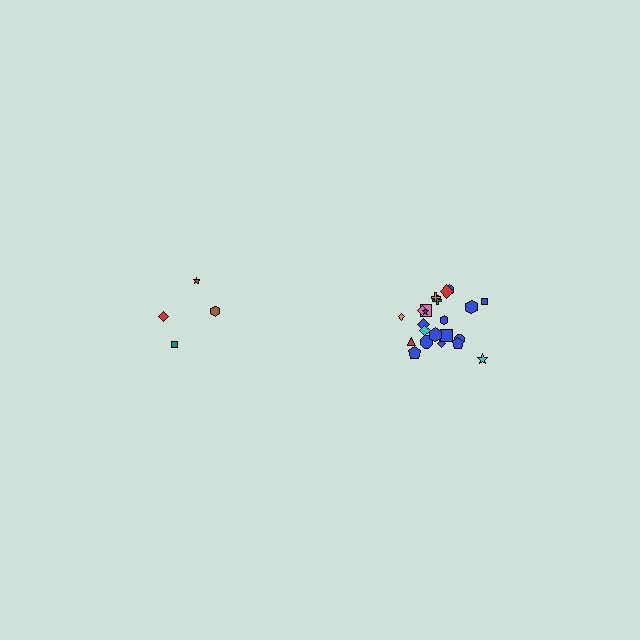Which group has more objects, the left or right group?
The right group.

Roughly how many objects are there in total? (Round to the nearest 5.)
Roughly 25 objects in total.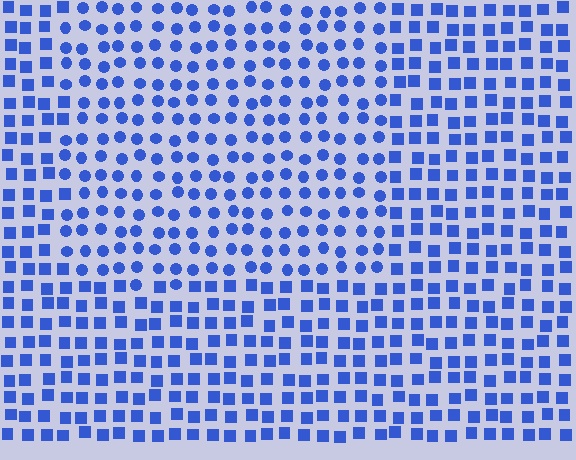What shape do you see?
I see a rectangle.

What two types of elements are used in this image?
The image uses circles inside the rectangle region and squares outside it.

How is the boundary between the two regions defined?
The boundary is defined by a change in element shape: circles inside vs. squares outside. All elements share the same color and spacing.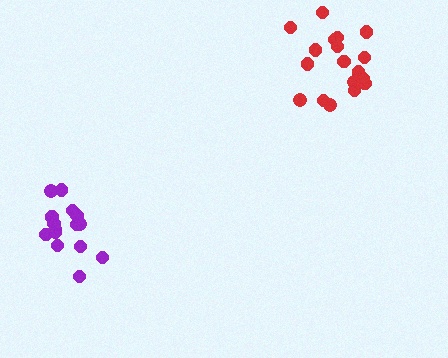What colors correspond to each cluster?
The clusters are colored: purple, red.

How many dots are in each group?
Group 1: 16 dots, Group 2: 18 dots (34 total).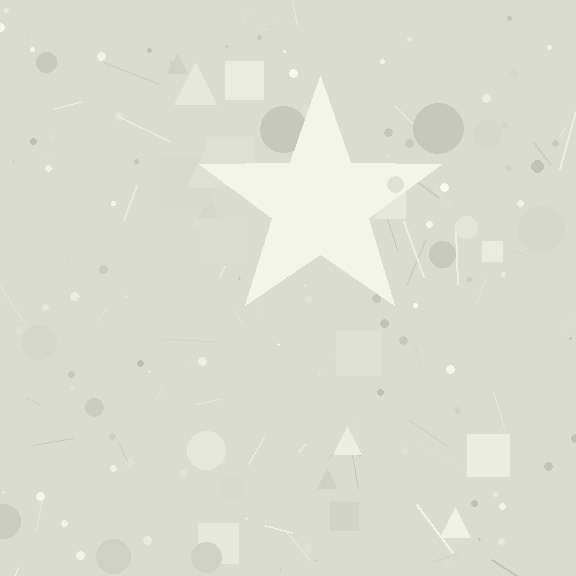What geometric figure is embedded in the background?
A star is embedded in the background.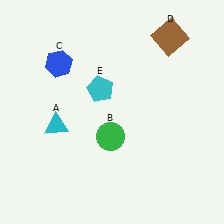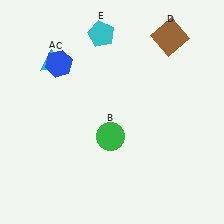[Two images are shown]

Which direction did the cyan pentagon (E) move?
The cyan pentagon (E) moved up.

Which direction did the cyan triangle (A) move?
The cyan triangle (A) moved up.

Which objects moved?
The objects that moved are: the cyan triangle (A), the cyan pentagon (E).